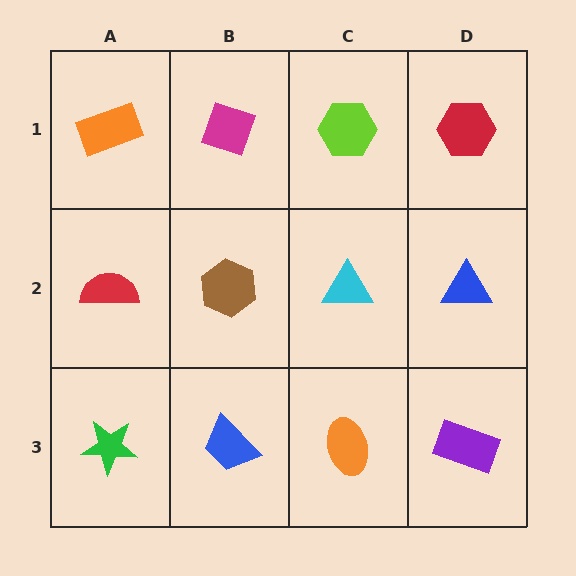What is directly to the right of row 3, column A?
A blue trapezoid.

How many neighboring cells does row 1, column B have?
3.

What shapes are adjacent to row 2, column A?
An orange rectangle (row 1, column A), a green star (row 3, column A), a brown hexagon (row 2, column B).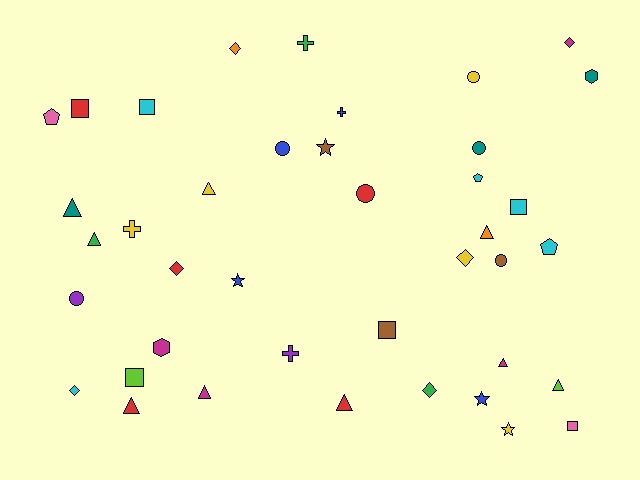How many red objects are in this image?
There are 5 red objects.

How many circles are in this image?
There are 6 circles.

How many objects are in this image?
There are 40 objects.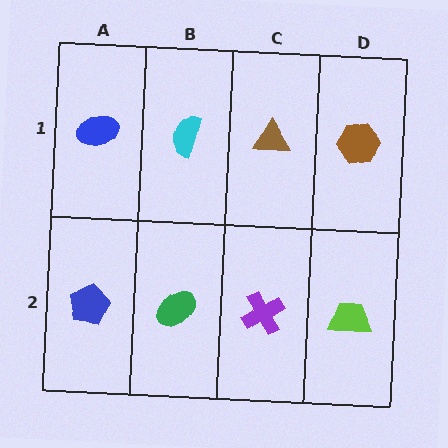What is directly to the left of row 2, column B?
A blue pentagon.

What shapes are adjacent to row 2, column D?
A brown hexagon (row 1, column D), a purple cross (row 2, column C).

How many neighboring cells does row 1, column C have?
3.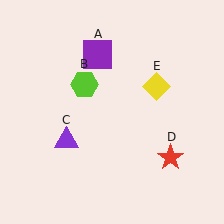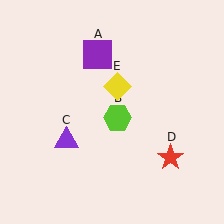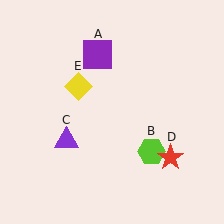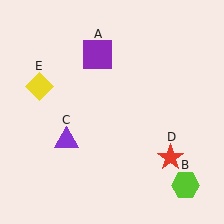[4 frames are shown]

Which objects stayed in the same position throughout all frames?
Purple square (object A) and purple triangle (object C) and red star (object D) remained stationary.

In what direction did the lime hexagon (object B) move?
The lime hexagon (object B) moved down and to the right.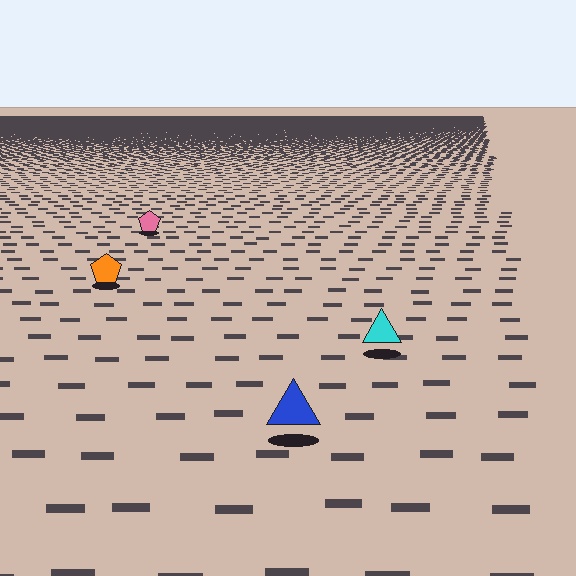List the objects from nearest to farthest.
From nearest to farthest: the blue triangle, the cyan triangle, the orange pentagon, the pink pentagon.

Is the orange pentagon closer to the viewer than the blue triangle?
No. The blue triangle is closer — you can tell from the texture gradient: the ground texture is coarser near it.